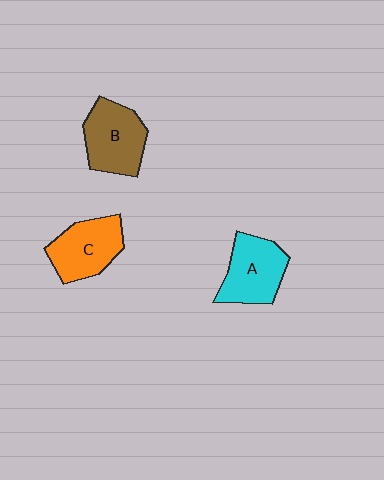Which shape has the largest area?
Shape B (brown).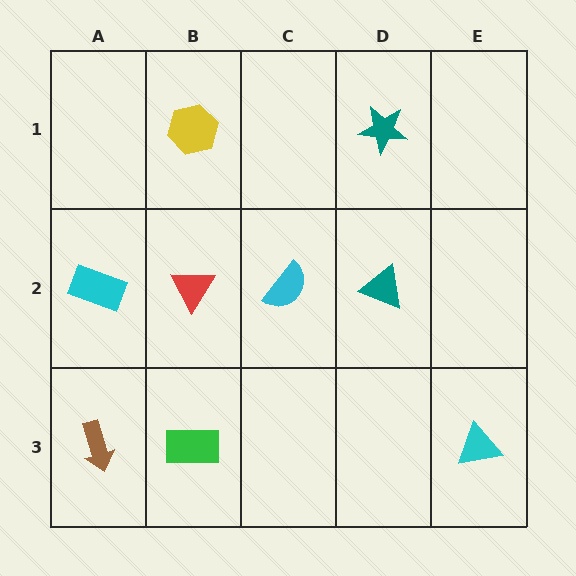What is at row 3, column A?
A brown arrow.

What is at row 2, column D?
A teal triangle.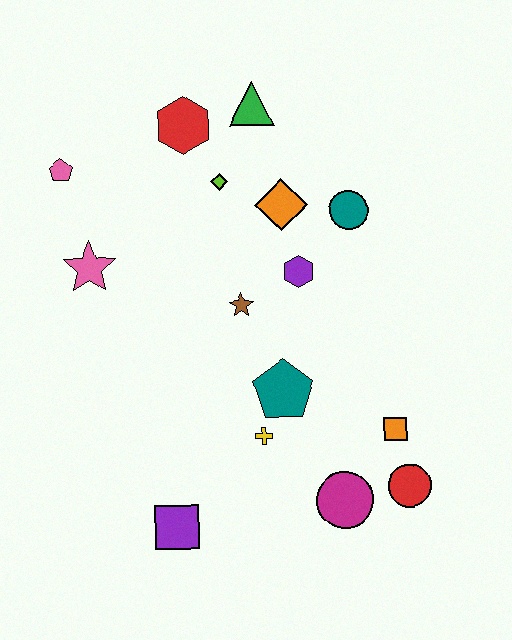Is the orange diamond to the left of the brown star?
No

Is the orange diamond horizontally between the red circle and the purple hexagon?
No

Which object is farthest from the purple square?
The green triangle is farthest from the purple square.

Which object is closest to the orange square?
The red circle is closest to the orange square.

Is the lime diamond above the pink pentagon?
No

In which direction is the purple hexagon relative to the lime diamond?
The purple hexagon is below the lime diamond.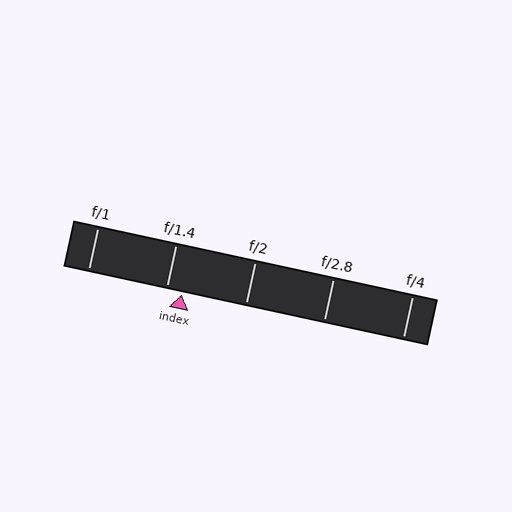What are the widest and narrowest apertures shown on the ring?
The widest aperture shown is f/1 and the narrowest is f/4.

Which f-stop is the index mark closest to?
The index mark is closest to f/1.4.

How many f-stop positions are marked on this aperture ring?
There are 5 f-stop positions marked.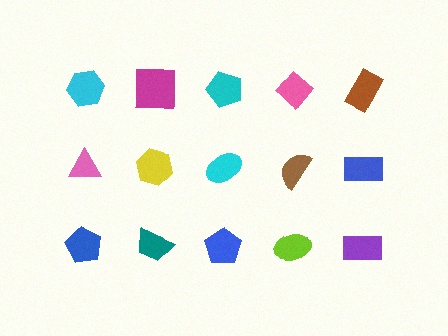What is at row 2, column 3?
A cyan ellipse.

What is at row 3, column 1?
A blue pentagon.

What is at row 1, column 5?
A brown rectangle.